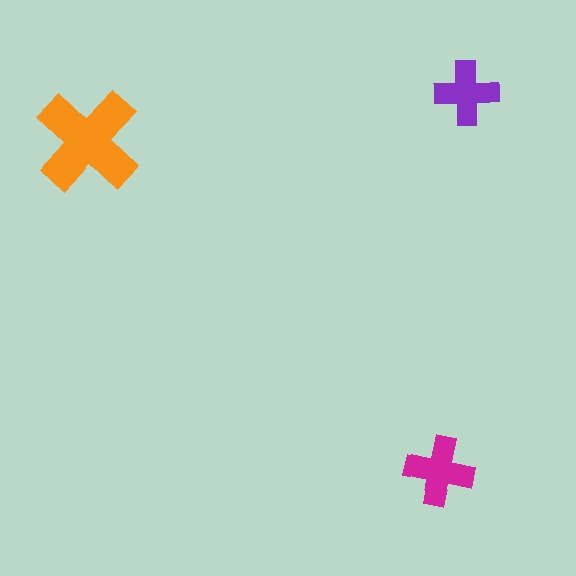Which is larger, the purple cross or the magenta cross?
The magenta one.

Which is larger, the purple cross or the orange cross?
The orange one.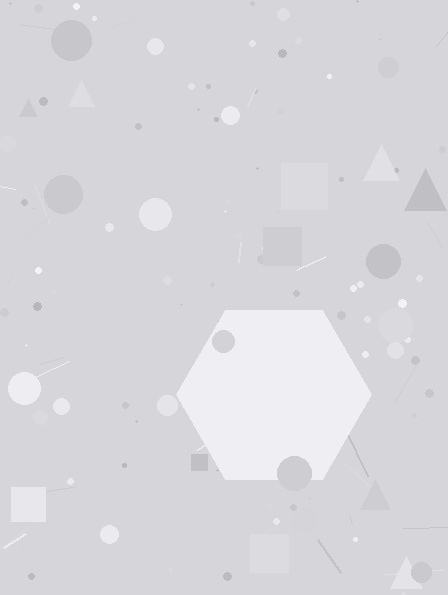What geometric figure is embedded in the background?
A hexagon is embedded in the background.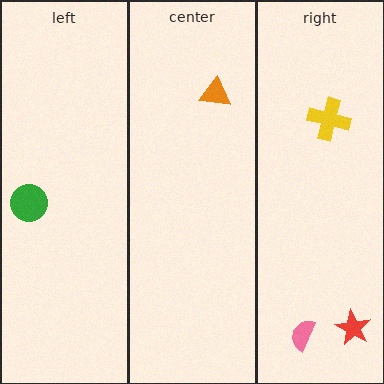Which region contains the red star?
The right region.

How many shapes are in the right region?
3.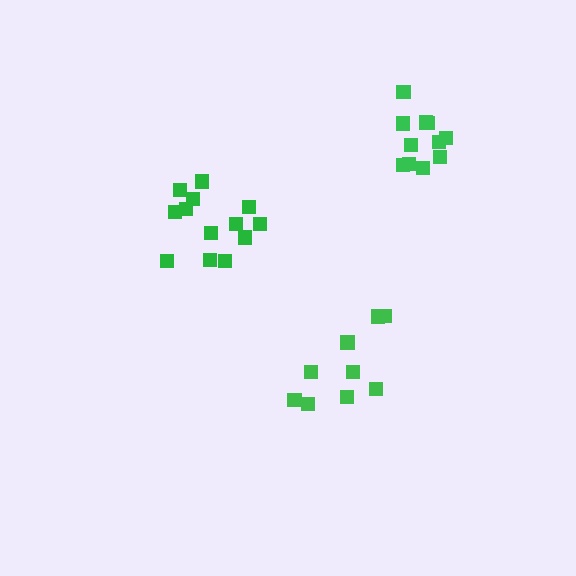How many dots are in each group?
Group 1: 11 dots, Group 2: 9 dots, Group 3: 13 dots (33 total).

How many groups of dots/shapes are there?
There are 3 groups.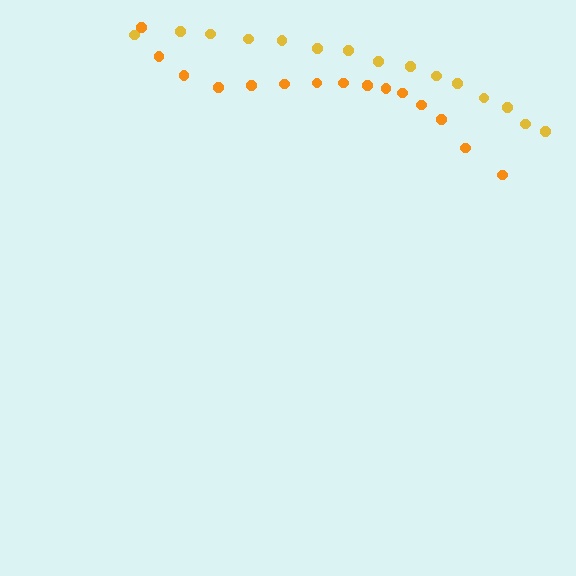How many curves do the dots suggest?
There are 2 distinct paths.